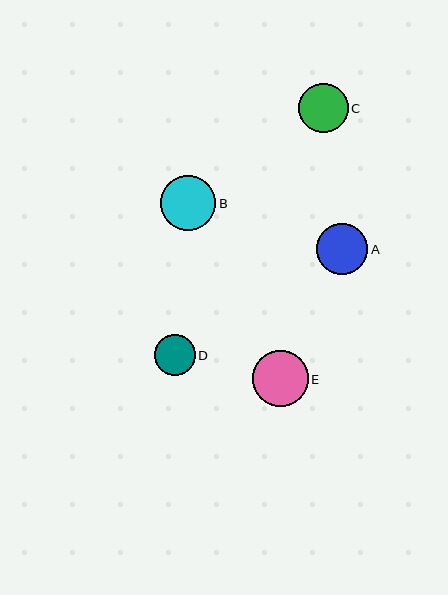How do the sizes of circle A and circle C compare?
Circle A and circle C are approximately the same size.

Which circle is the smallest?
Circle D is the smallest with a size of approximately 41 pixels.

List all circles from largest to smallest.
From largest to smallest: E, B, A, C, D.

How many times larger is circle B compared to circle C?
Circle B is approximately 1.1 times the size of circle C.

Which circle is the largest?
Circle E is the largest with a size of approximately 55 pixels.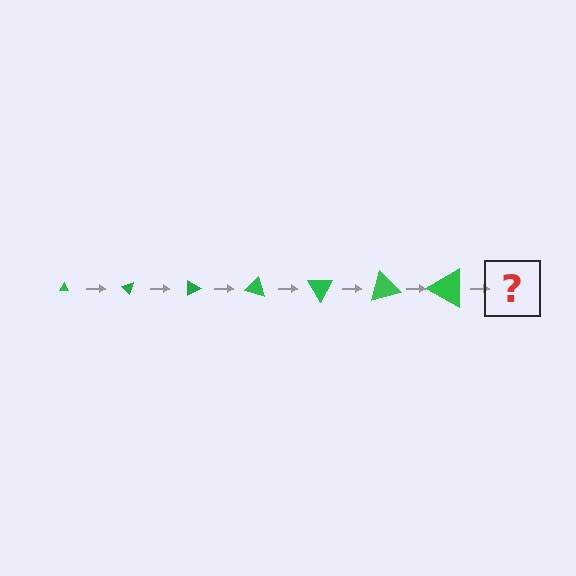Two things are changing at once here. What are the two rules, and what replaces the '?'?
The two rules are that the triangle grows larger each step and it rotates 45 degrees each step. The '?' should be a triangle, larger than the previous one and rotated 315 degrees from the start.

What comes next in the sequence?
The next element should be a triangle, larger than the previous one and rotated 315 degrees from the start.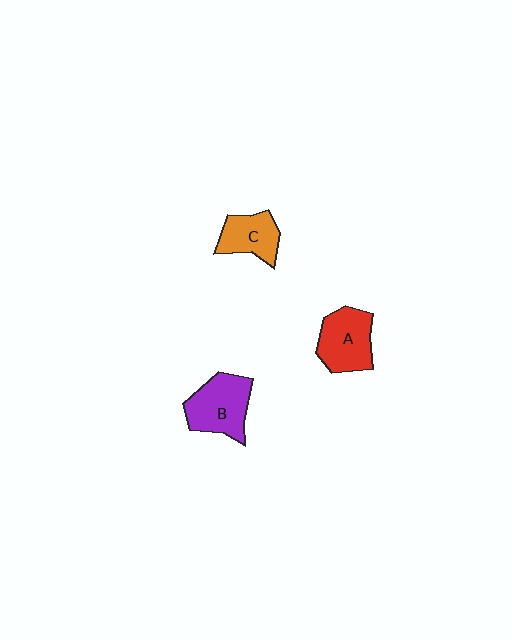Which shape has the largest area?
Shape B (purple).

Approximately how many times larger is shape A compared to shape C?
Approximately 1.3 times.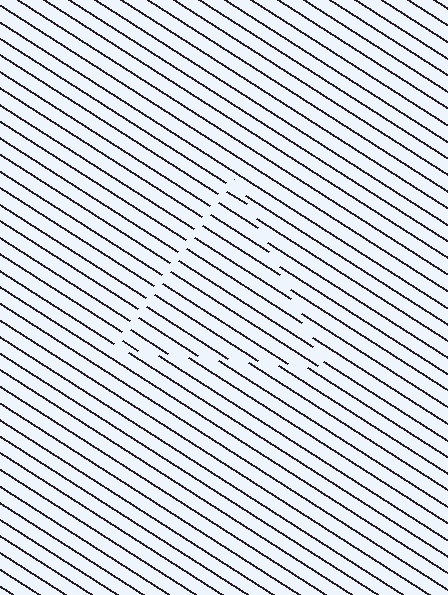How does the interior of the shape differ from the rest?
The interior of the shape contains the same grating, shifted by half a period — the contour is defined by the phase discontinuity where line-ends from the inner and outer gratings abut.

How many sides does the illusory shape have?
3 sides — the line-ends trace a triangle.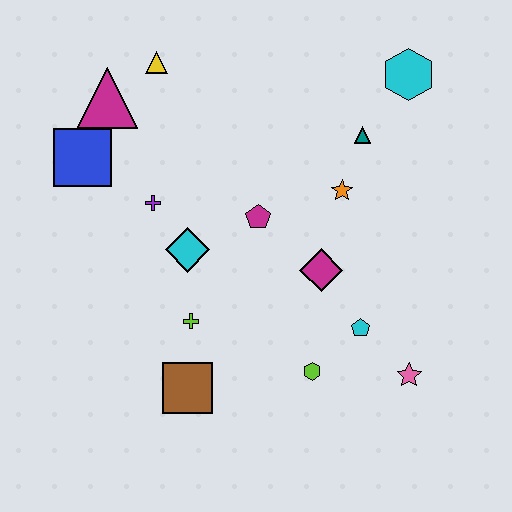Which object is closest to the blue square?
The magenta triangle is closest to the blue square.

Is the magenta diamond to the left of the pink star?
Yes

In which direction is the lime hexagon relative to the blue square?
The lime hexagon is to the right of the blue square.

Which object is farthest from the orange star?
The blue square is farthest from the orange star.